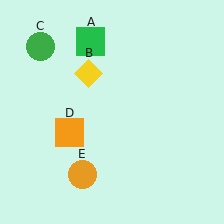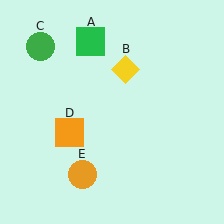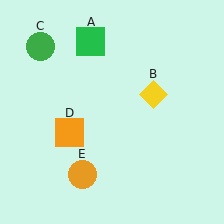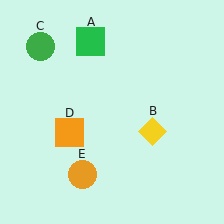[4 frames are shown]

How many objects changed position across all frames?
1 object changed position: yellow diamond (object B).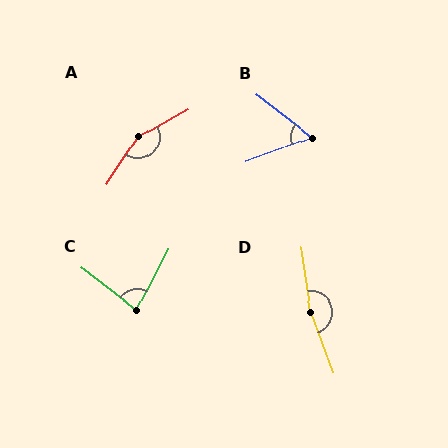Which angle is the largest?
D, at approximately 169 degrees.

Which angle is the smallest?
B, at approximately 58 degrees.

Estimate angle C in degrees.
Approximately 79 degrees.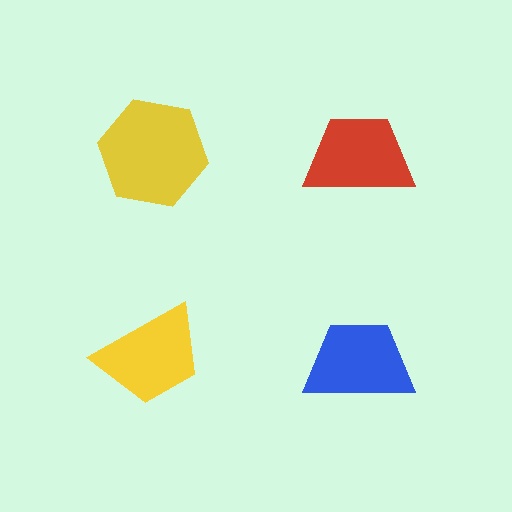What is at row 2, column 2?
A blue trapezoid.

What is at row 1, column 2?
A red trapezoid.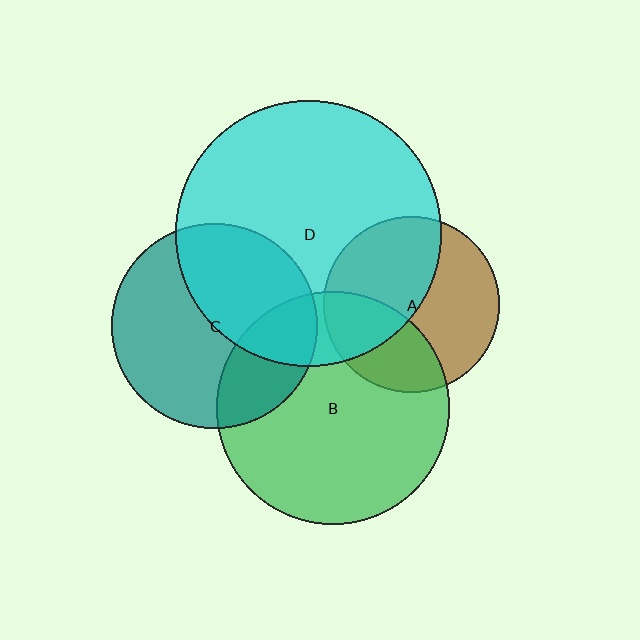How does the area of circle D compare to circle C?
Approximately 1.7 times.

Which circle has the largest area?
Circle D (cyan).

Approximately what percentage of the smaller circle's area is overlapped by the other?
Approximately 50%.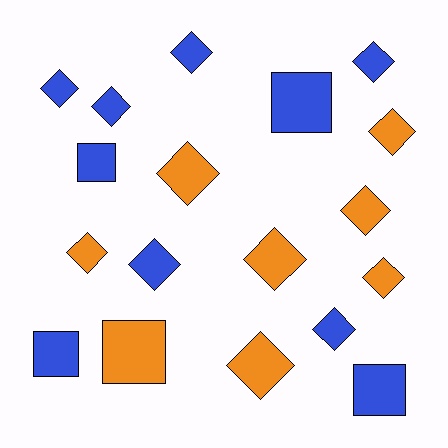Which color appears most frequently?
Blue, with 10 objects.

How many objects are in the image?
There are 18 objects.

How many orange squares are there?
There is 1 orange square.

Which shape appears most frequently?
Diamond, with 13 objects.